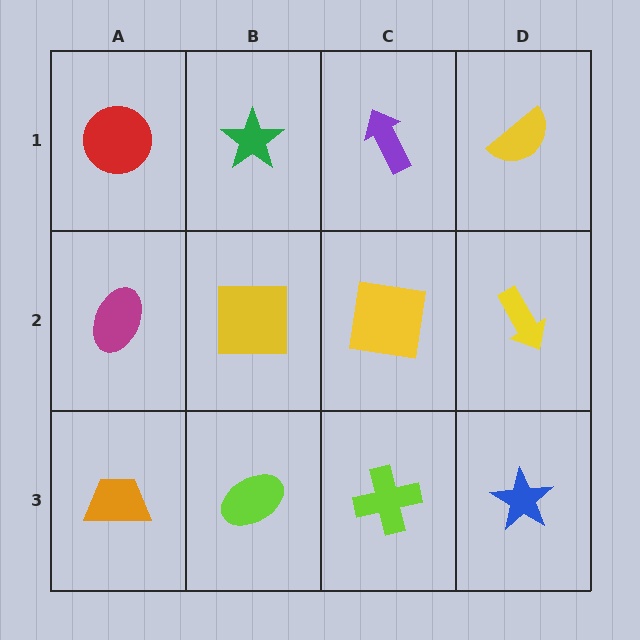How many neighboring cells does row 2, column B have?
4.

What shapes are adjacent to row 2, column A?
A red circle (row 1, column A), an orange trapezoid (row 3, column A), a yellow square (row 2, column B).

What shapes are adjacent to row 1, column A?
A magenta ellipse (row 2, column A), a green star (row 1, column B).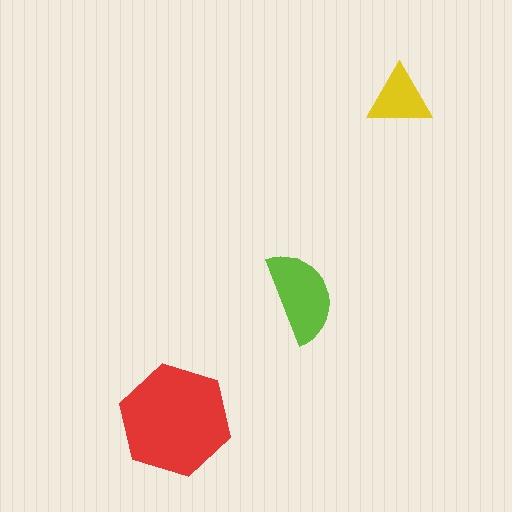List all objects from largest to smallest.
The red hexagon, the lime semicircle, the yellow triangle.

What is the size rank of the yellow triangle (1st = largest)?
3rd.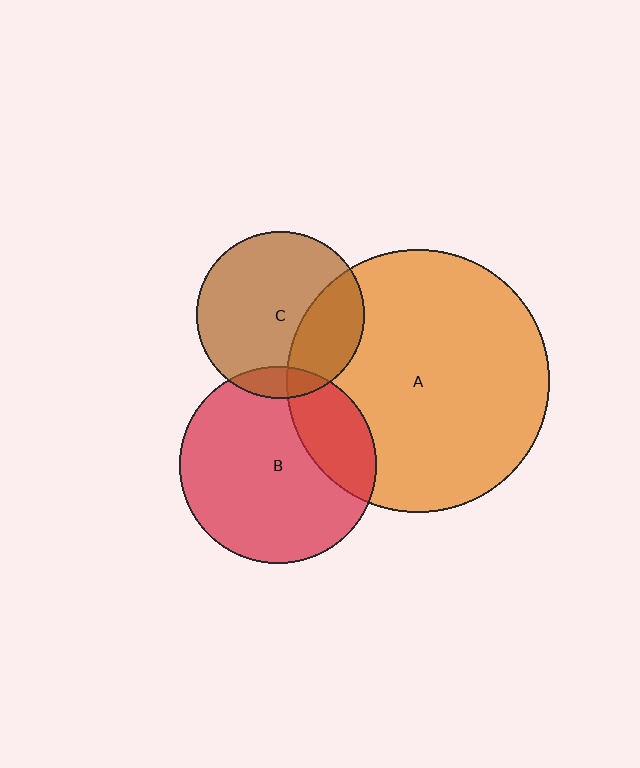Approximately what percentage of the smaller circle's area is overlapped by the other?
Approximately 25%.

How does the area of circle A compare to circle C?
Approximately 2.5 times.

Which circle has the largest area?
Circle A (orange).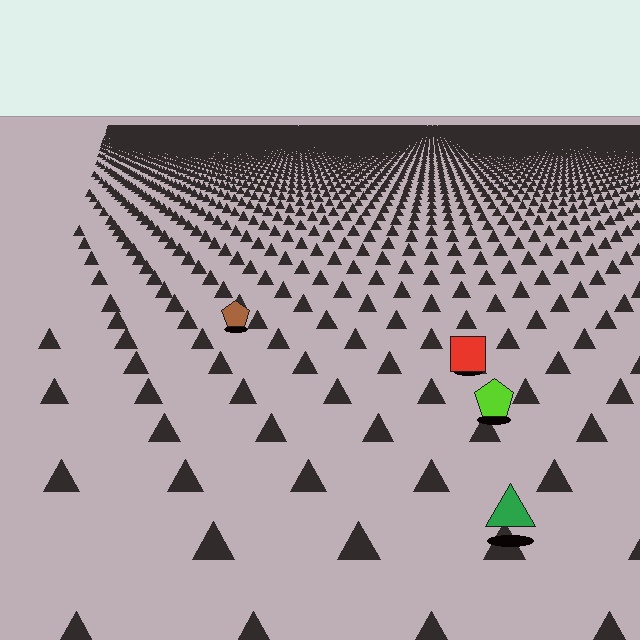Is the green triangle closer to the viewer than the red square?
Yes. The green triangle is closer — you can tell from the texture gradient: the ground texture is coarser near it.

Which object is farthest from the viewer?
The brown pentagon is farthest from the viewer. It appears smaller and the ground texture around it is denser.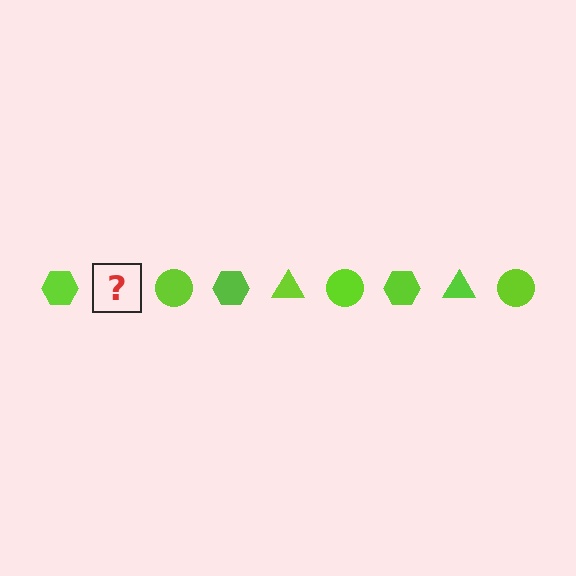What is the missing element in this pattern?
The missing element is a lime triangle.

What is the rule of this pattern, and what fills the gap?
The rule is that the pattern cycles through hexagon, triangle, circle shapes in lime. The gap should be filled with a lime triangle.